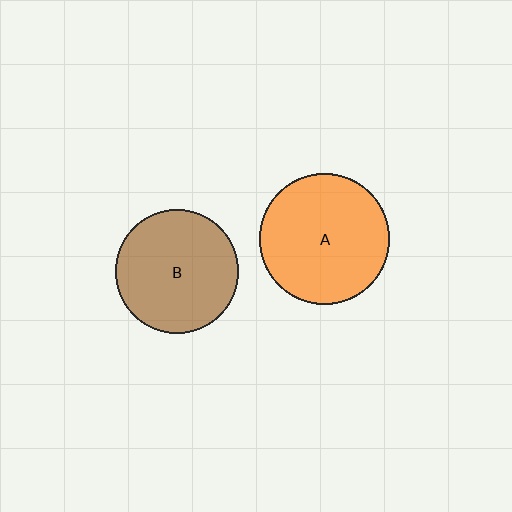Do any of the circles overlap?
No, none of the circles overlap.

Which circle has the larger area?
Circle A (orange).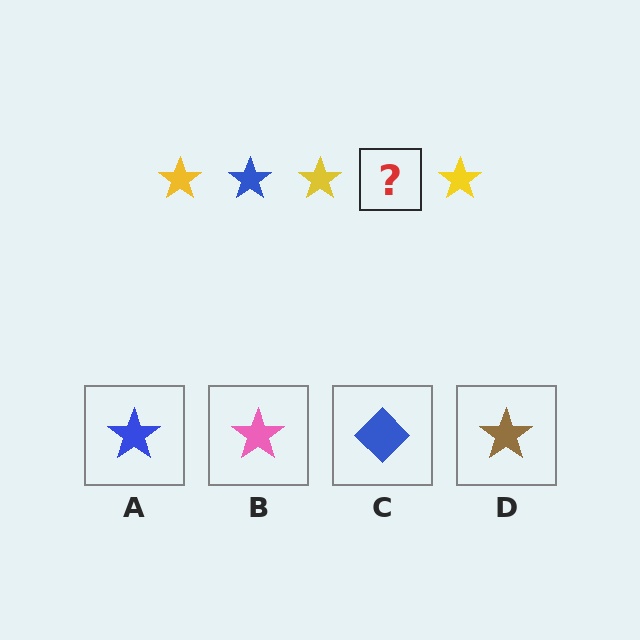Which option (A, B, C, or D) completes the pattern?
A.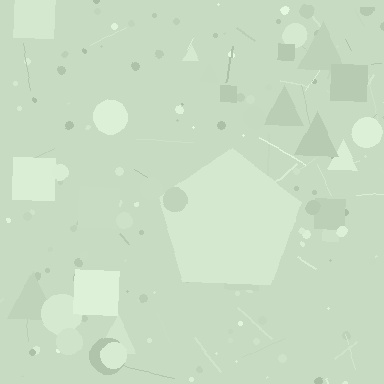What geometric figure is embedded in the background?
A pentagon is embedded in the background.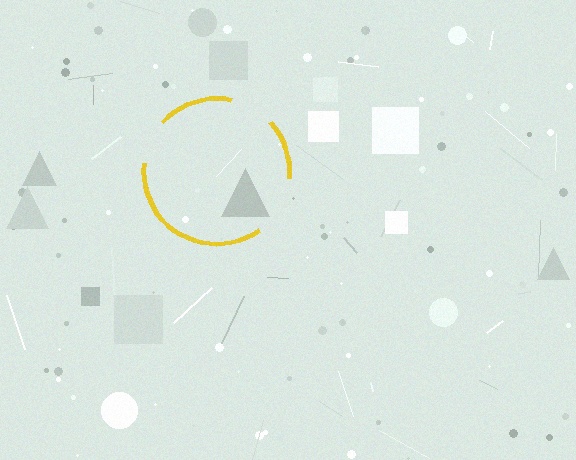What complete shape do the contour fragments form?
The contour fragments form a circle.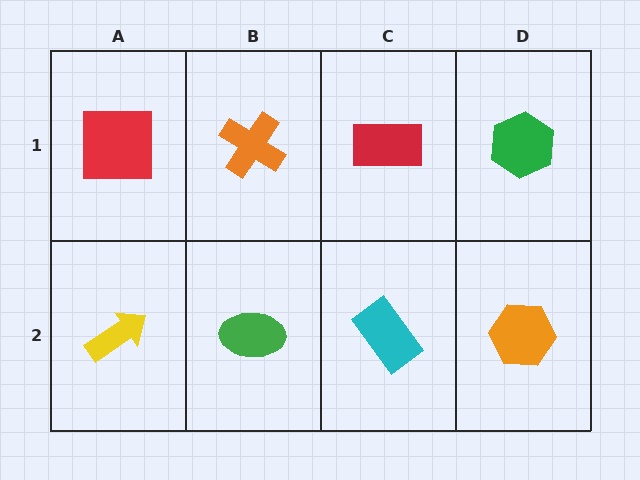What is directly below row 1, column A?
A yellow arrow.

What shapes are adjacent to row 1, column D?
An orange hexagon (row 2, column D), a red rectangle (row 1, column C).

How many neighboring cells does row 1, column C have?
3.